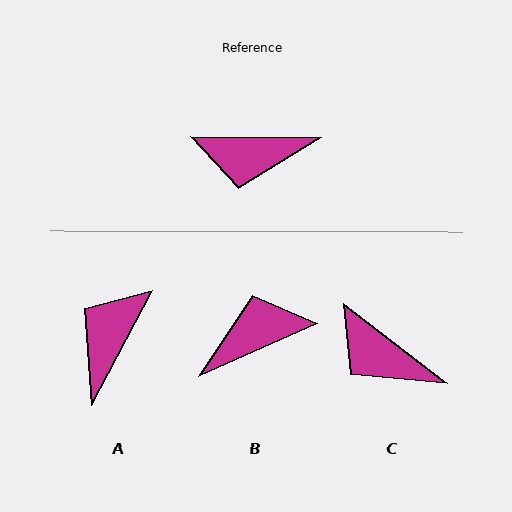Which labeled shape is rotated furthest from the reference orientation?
B, about 155 degrees away.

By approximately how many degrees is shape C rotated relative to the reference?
Approximately 37 degrees clockwise.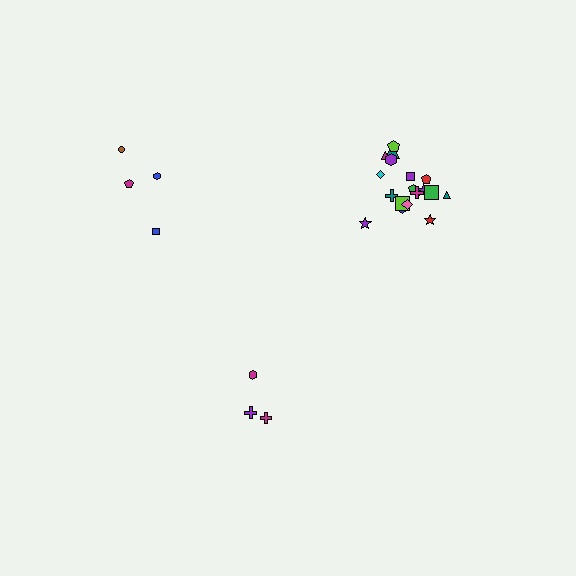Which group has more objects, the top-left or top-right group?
The top-right group.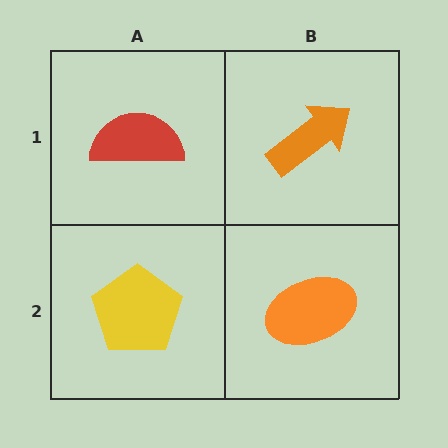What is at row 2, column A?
A yellow pentagon.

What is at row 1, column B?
An orange arrow.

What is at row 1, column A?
A red semicircle.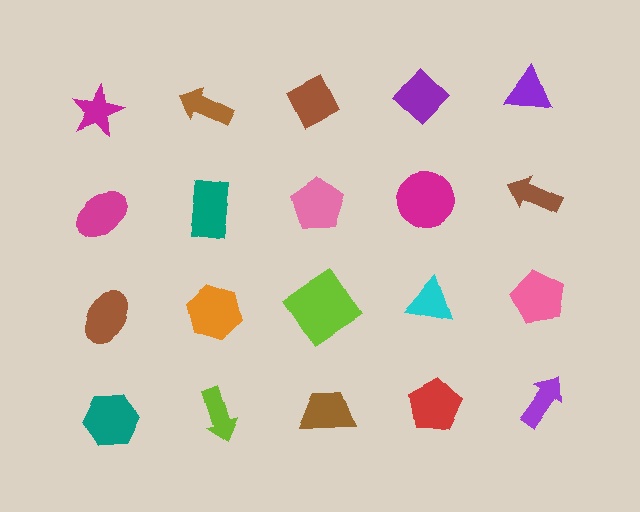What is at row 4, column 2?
A lime arrow.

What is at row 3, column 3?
A lime diamond.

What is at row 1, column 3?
A brown diamond.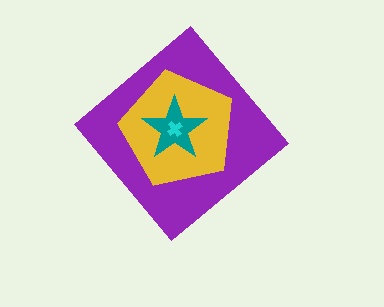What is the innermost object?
The cyan cross.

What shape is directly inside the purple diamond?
The yellow pentagon.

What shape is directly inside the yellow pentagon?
The teal star.